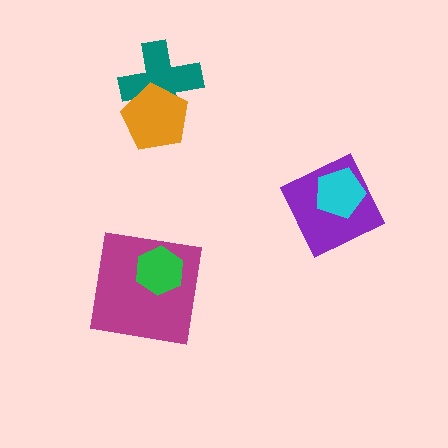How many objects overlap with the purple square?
1 object overlaps with the purple square.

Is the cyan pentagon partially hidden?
No, no other shape covers it.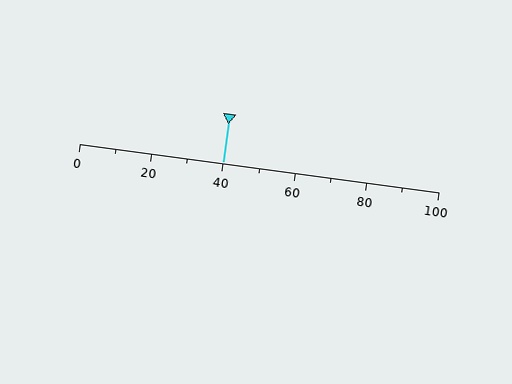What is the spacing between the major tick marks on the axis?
The major ticks are spaced 20 apart.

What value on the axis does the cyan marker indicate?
The marker indicates approximately 40.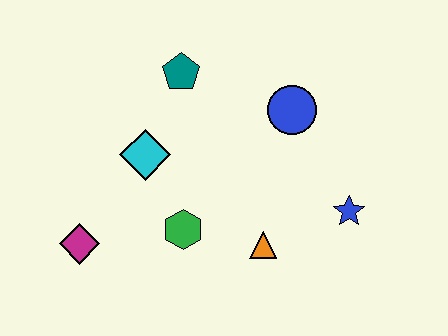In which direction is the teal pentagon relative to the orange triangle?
The teal pentagon is above the orange triangle.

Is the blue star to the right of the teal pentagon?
Yes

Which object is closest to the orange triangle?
The green hexagon is closest to the orange triangle.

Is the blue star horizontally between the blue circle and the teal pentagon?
No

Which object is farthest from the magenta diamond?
The blue star is farthest from the magenta diamond.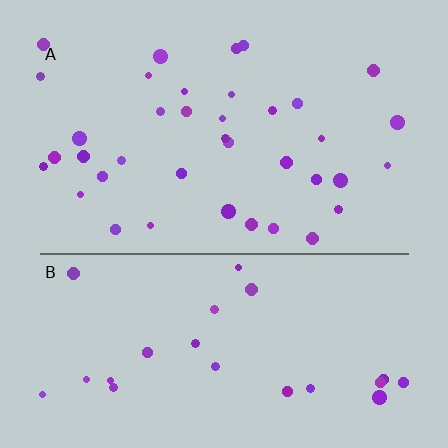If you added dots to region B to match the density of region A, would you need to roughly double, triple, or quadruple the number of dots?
Approximately double.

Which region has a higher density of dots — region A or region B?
A (the top).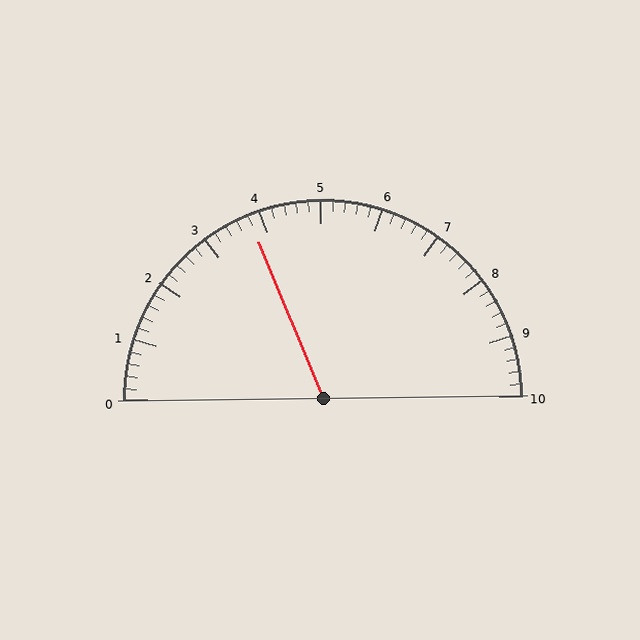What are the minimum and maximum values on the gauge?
The gauge ranges from 0 to 10.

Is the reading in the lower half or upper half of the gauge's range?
The reading is in the lower half of the range (0 to 10).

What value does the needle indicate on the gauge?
The needle indicates approximately 3.8.